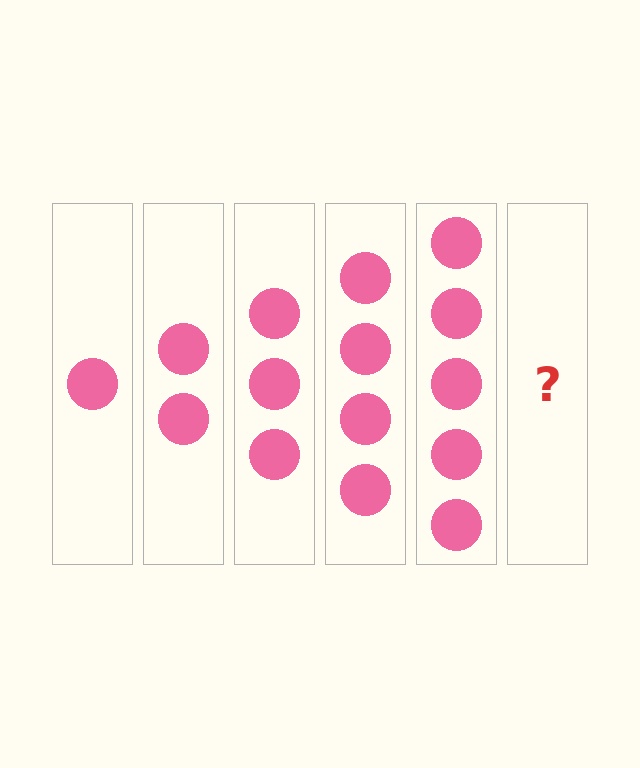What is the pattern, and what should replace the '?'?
The pattern is that each step adds one more circle. The '?' should be 6 circles.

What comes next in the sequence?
The next element should be 6 circles.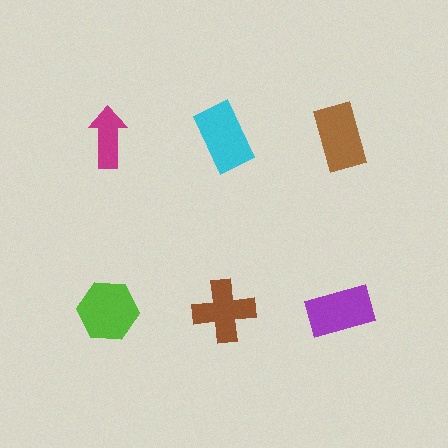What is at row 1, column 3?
A brown rectangle.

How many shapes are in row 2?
3 shapes.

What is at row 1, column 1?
A magenta arrow.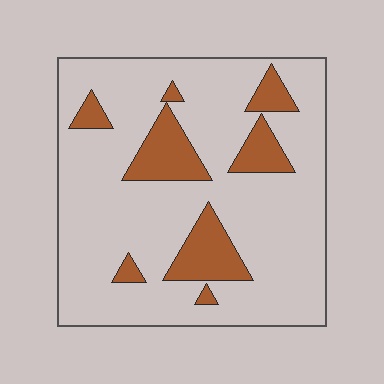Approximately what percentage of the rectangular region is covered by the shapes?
Approximately 20%.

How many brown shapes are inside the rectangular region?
8.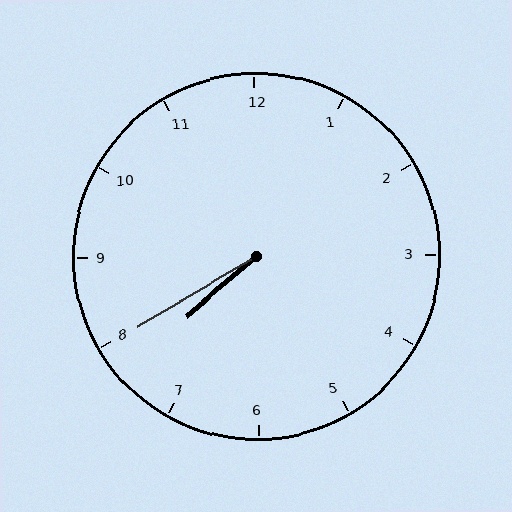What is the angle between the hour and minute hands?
Approximately 10 degrees.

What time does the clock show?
7:40.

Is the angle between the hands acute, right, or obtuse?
It is acute.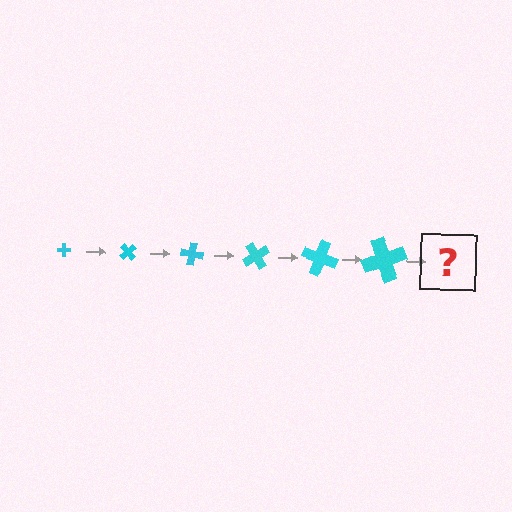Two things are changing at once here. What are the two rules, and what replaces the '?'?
The two rules are that the cross grows larger each step and it rotates 50 degrees each step. The '?' should be a cross, larger than the previous one and rotated 300 degrees from the start.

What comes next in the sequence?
The next element should be a cross, larger than the previous one and rotated 300 degrees from the start.